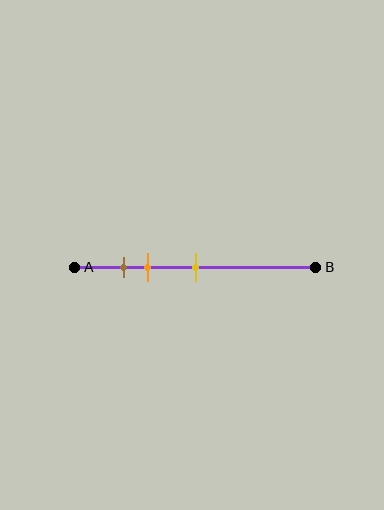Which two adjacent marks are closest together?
The brown and orange marks are the closest adjacent pair.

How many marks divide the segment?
There are 3 marks dividing the segment.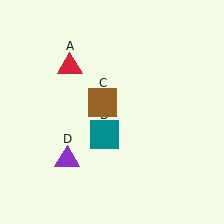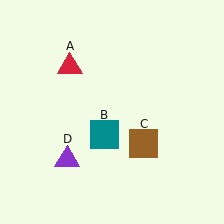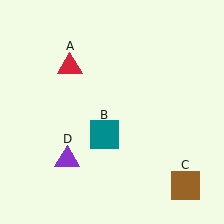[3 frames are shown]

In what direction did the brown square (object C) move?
The brown square (object C) moved down and to the right.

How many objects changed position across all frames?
1 object changed position: brown square (object C).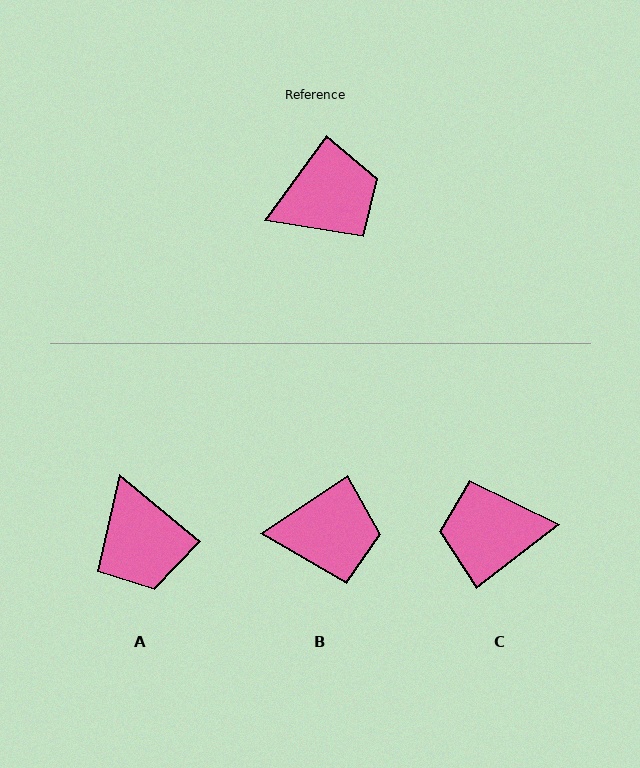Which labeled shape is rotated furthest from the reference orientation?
C, about 163 degrees away.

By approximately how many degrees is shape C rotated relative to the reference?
Approximately 163 degrees counter-clockwise.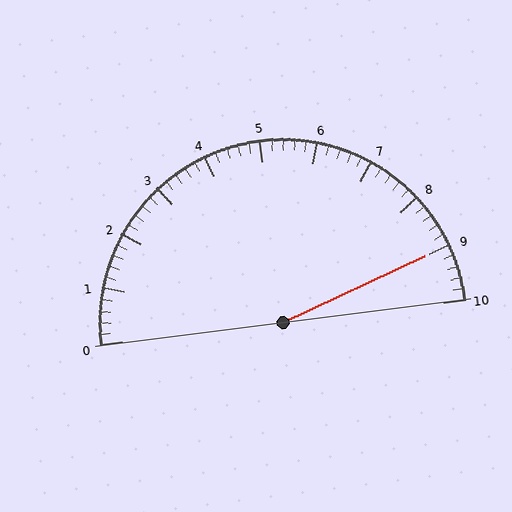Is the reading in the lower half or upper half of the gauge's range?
The reading is in the upper half of the range (0 to 10).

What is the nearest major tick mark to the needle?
The nearest major tick mark is 9.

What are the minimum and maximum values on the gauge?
The gauge ranges from 0 to 10.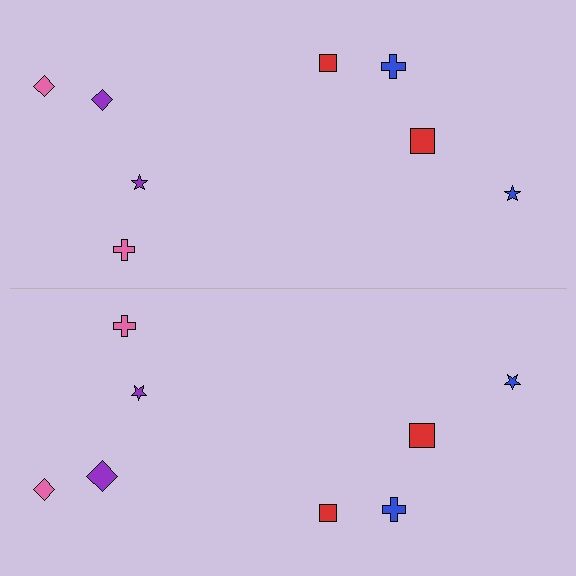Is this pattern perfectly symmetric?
No, the pattern is not perfectly symmetric. The purple diamond on the bottom side has a different size than its mirror counterpart.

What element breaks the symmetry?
The purple diamond on the bottom side has a different size than its mirror counterpart.